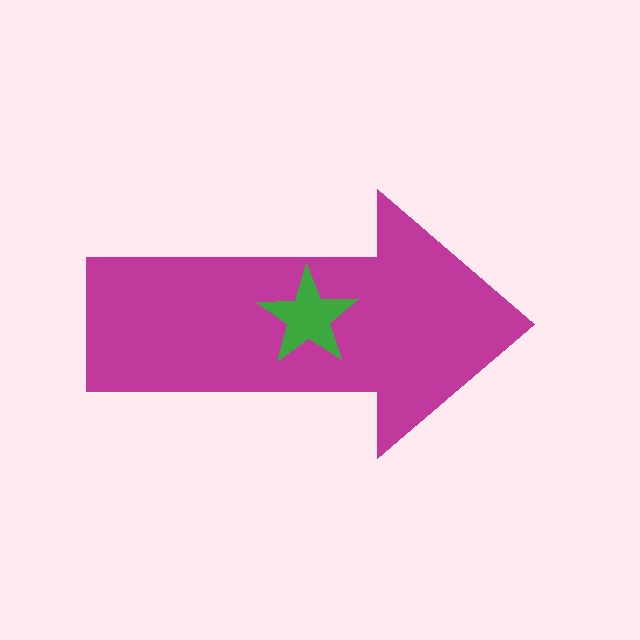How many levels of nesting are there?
2.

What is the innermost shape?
The green star.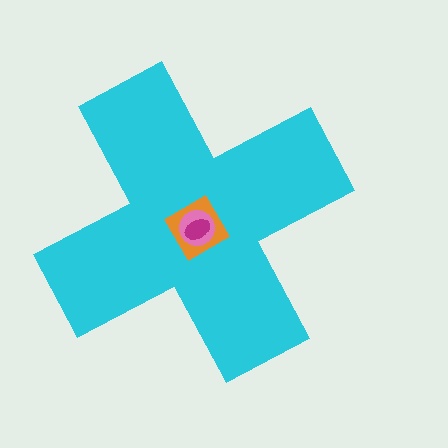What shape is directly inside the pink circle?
The magenta ellipse.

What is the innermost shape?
The magenta ellipse.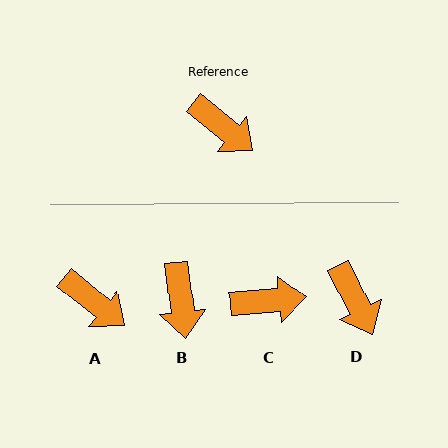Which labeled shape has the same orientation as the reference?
A.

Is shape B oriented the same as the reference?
No, it is off by about 44 degrees.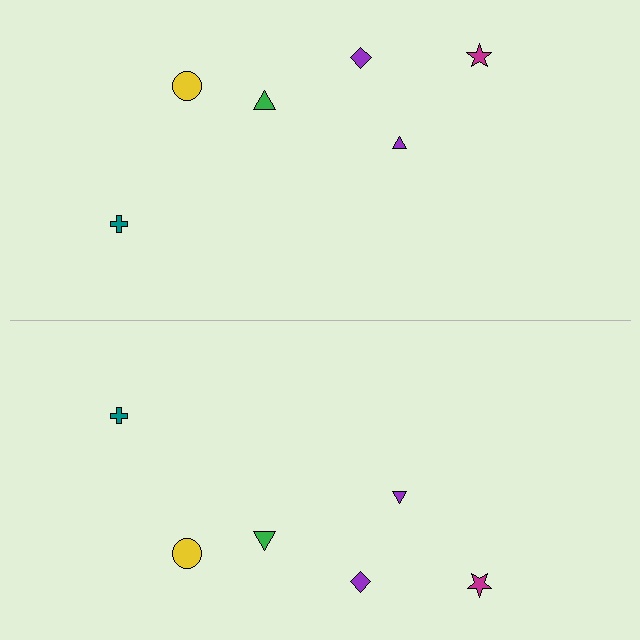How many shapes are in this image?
There are 12 shapes in this image.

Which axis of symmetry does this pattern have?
The pattern has a horizontal axis of symmetry running through the center of the image.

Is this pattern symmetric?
Yes, this pattern has bilateral (reflection) symmetry.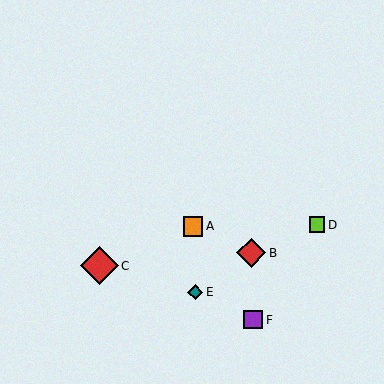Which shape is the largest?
The red diamond (labeled C) is the largest.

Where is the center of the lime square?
The center of the lime square is at (317, 225).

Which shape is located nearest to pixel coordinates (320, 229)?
The lime square (labeled D) at (317, 225) is nearest to that location.